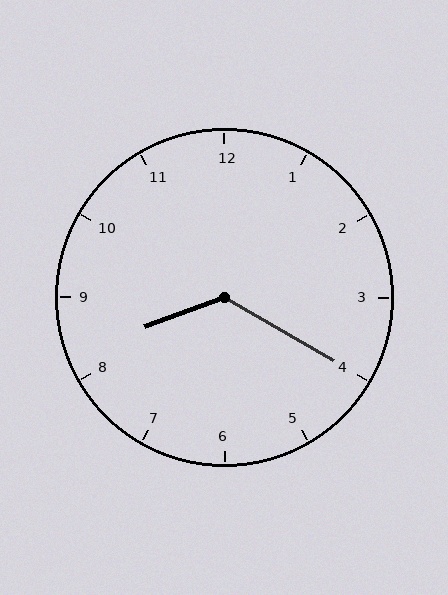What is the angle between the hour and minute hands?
Approximately 130 degrees.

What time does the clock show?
8:20.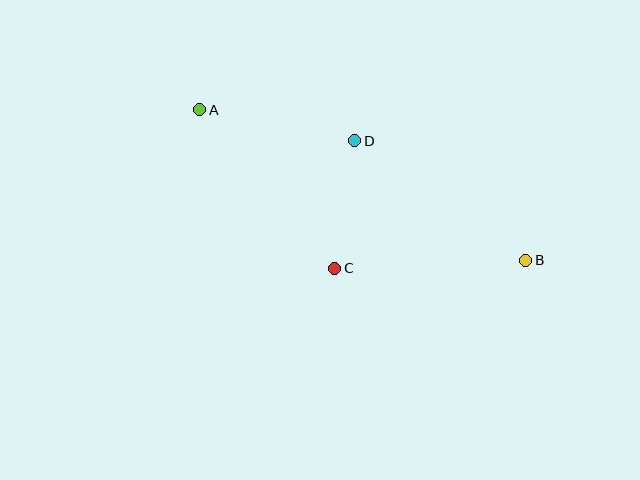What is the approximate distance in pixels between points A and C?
The distance between A and C is approximately 208 pixels.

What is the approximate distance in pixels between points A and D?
The distance between A and D is approximately 158 pixels.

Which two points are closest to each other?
Points C and D are closest to each other.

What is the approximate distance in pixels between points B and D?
The distance between B and D is approximately 208 pixels.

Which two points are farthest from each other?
Points A and B are farthest from each other.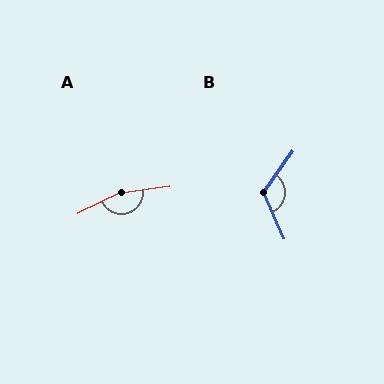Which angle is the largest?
A, at approximately 161 degrees.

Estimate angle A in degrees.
Approximately 161 degrees.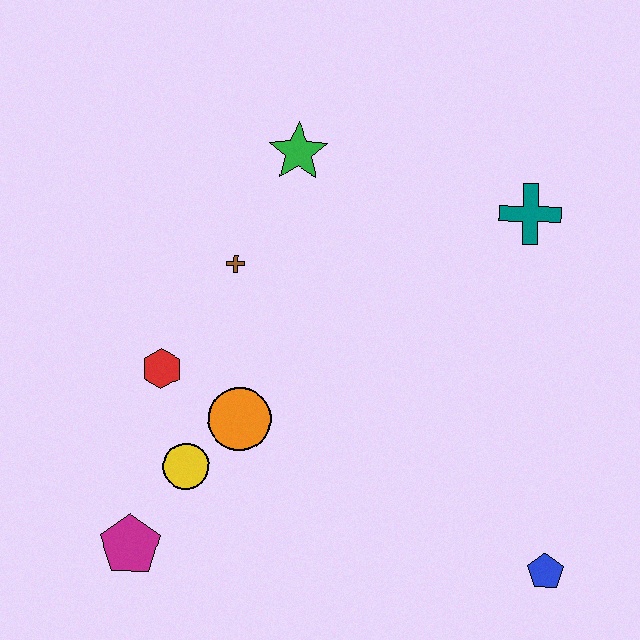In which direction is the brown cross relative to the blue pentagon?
The brown cross is to the left of the blue pentagon.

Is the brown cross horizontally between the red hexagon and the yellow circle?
No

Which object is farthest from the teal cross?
The magenta pentagon is farthest from the teal cross.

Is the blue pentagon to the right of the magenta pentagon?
Yes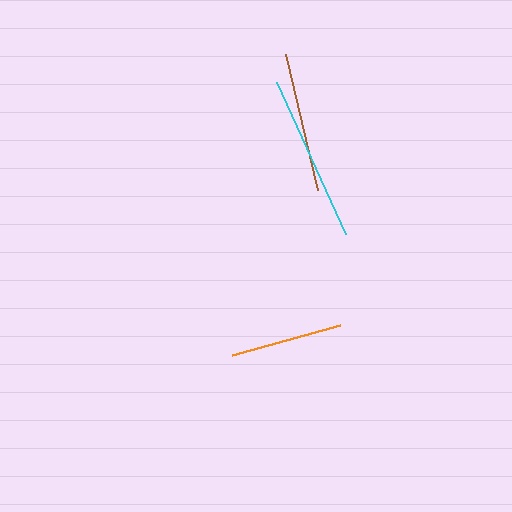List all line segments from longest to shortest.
From longest to shortest: cyan, brown, orange.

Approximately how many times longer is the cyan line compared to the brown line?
The cyan line is approximately 1.2 times the length of the brown line.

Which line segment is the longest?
The cyan line is the longest at approximately 167 pixels.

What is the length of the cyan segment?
The cyan segment is approximately 167 pixels long.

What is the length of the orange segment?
The orange segment is approximately 113 pixels long.